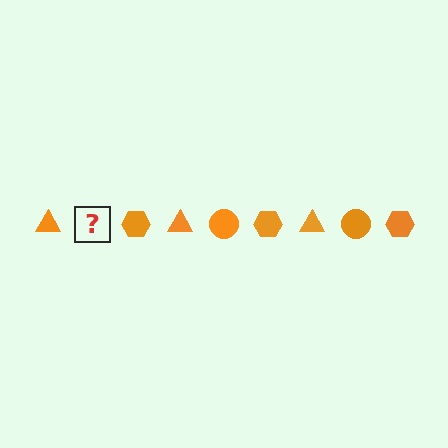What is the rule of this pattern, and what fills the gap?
The rule is that the pattern cycles through triangle, circle, hexagon shapes in orange. The gap should be filled with an orange circle.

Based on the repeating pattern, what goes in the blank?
The blank should be an orange circle.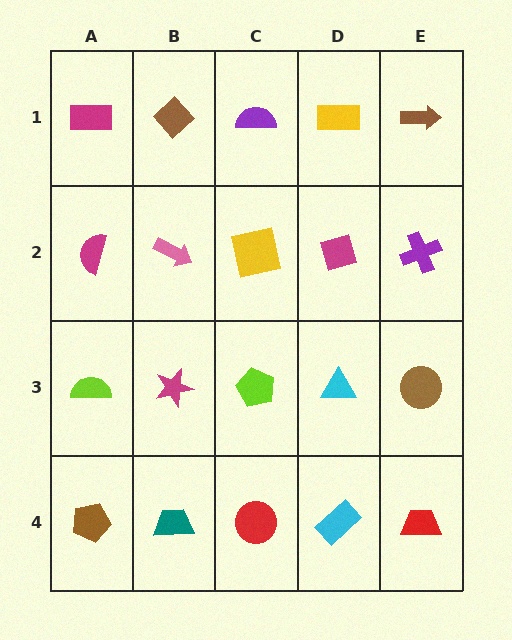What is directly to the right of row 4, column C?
A cyan rectangle.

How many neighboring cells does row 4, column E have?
2.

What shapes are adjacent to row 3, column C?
A yellow square (row 2, column C), a red circle (row 4, column C), a magenta star (row 3, column B), a cyan triangle (row 3, column D).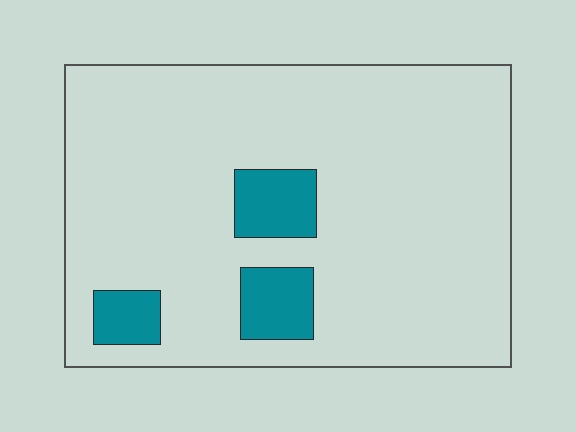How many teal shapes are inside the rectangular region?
3.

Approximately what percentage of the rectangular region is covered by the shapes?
Approximately 10%.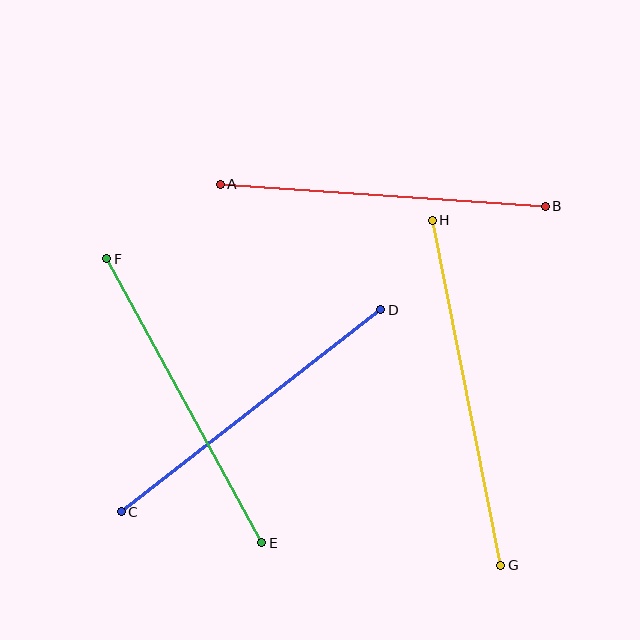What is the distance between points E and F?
The distance is approximately 324 pixels.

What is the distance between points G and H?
The distance is approximately 352 pixels.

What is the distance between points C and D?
The distance is approximately 329 pixels.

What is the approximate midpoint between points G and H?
The midpoint is at approximately (466, 393) pixels.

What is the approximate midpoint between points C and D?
The midpoint is at approximately (251, 411) pixels.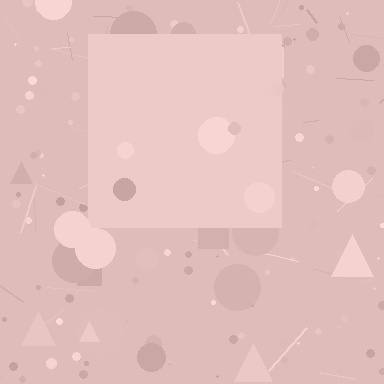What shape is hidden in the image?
A square is hidden in the image.